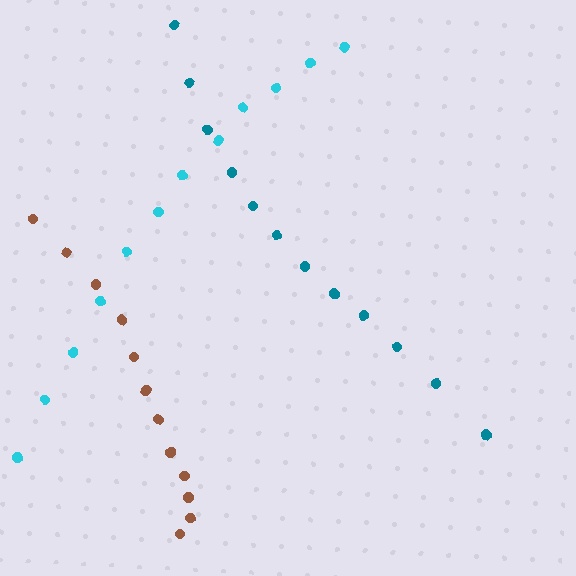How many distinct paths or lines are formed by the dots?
There are 3 distinct paths.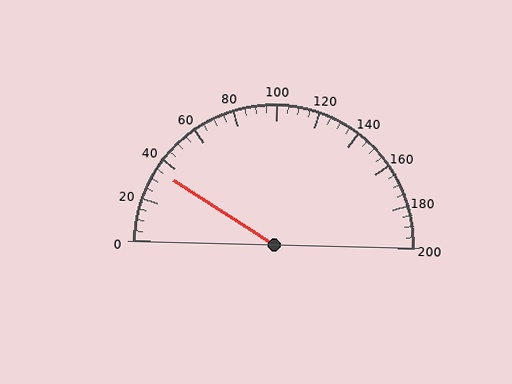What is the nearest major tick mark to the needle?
The nearest major tick mark is 40.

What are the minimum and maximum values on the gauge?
The gauge ranges from 0 to 200.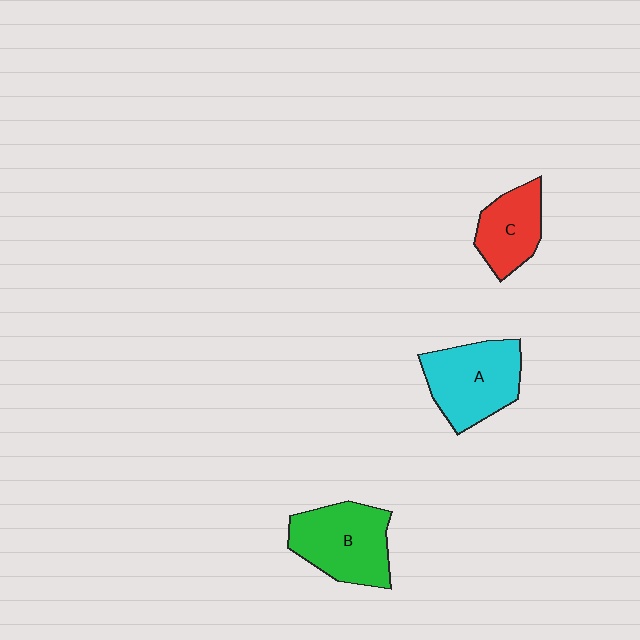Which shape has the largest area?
Shape B (green).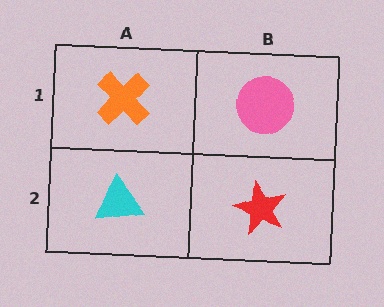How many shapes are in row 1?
2 shapes.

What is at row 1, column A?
An orange cross.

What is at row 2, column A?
A cyan triangle.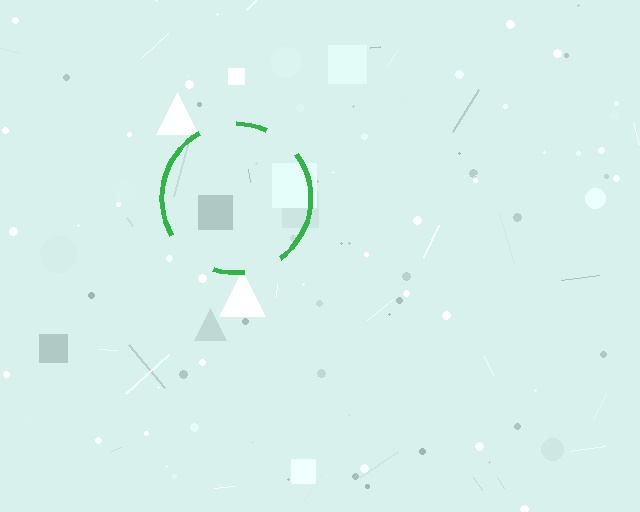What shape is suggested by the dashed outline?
The dashed outline suggests a circle.